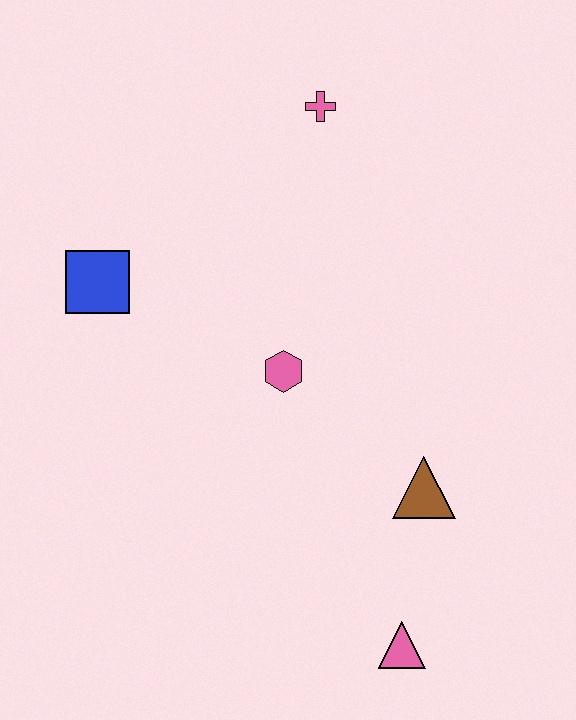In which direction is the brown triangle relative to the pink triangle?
The brown triangle is above the pink triangle.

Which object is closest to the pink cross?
The pink hexagon is closest to the pink cross.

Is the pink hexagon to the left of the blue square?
No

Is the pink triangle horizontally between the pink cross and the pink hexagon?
No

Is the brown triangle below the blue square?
Yes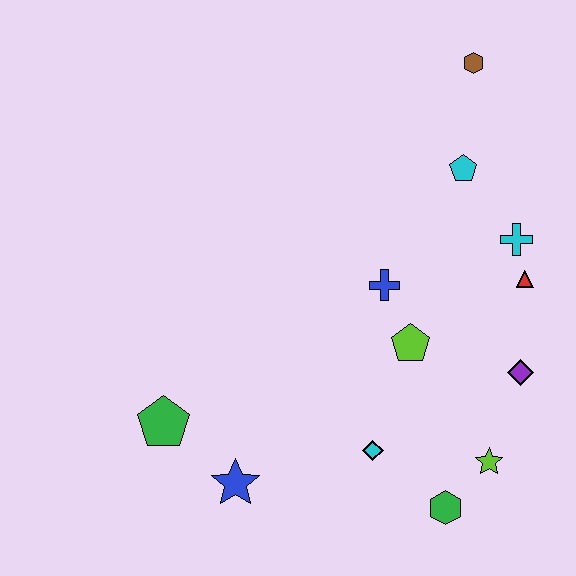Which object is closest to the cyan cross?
The red triangle is closest to the cyan cross.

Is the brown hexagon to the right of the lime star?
No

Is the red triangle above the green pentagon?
Yes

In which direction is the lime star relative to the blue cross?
The lime star is below the blue cross.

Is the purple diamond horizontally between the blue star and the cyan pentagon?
No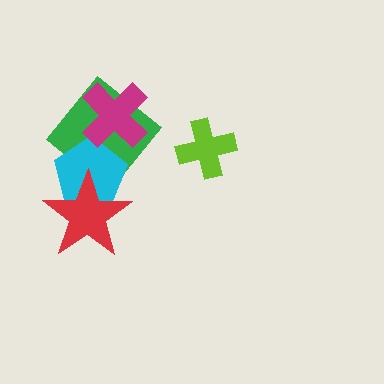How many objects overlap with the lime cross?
0 objects overlap with the lime cross.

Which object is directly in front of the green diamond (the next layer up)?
The cyan pentagon is directly in front of the green diamond.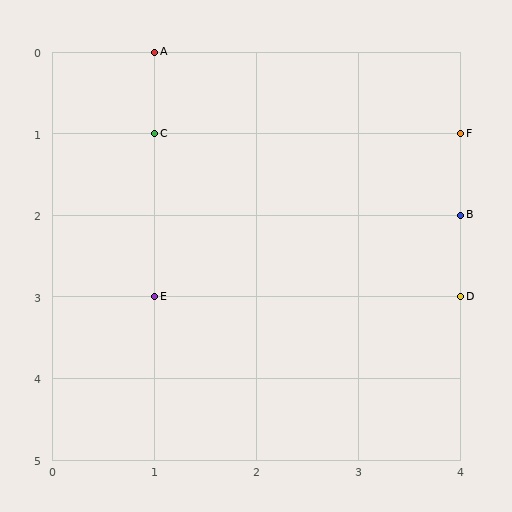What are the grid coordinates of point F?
Point F is at grid coordinates (4, 1).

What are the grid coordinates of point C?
Point C is at grid coordinates (1, 1).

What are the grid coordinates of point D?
Point D is at grid coordinates (4, 3).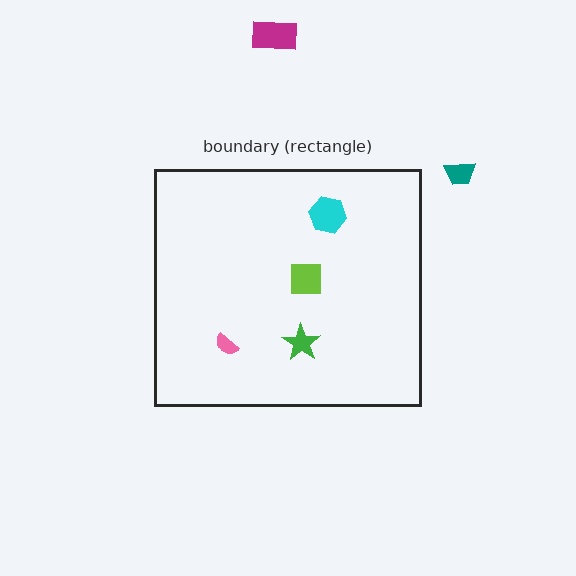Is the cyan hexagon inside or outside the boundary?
Inside.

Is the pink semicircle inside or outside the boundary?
Inside.